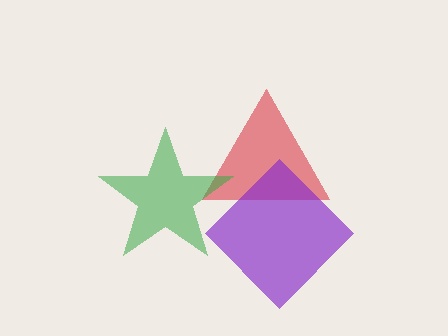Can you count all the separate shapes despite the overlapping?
Yes, there are 3 separate shapes.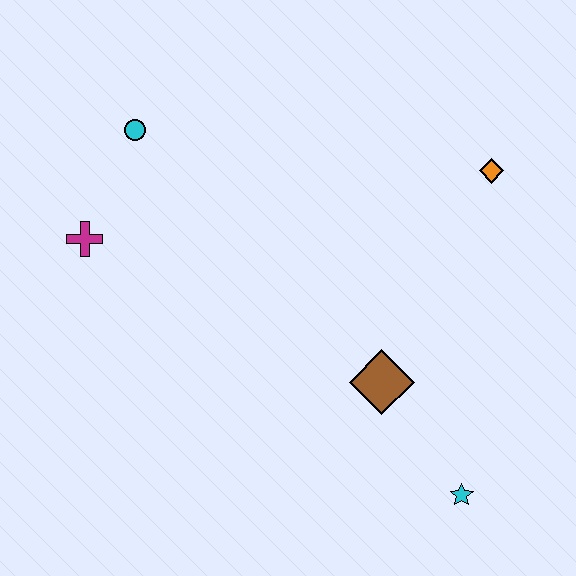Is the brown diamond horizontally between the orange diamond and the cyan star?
No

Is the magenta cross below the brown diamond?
No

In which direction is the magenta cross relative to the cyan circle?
The magenta cross is below the cyan circle.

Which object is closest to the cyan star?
The brown diamond is closest to the cyan star.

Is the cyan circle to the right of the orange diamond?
No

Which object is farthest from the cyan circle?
The cyan star is farthest from the cyan circle.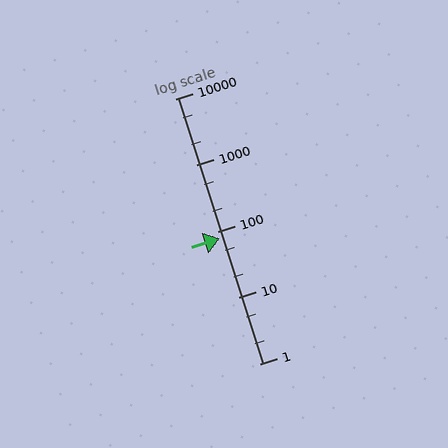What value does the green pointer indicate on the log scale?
The pointer indicates approximately 78.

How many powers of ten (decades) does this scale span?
The scale spans 4 decades, from 1 to 10000.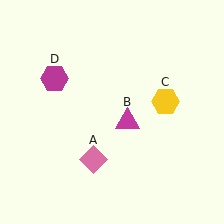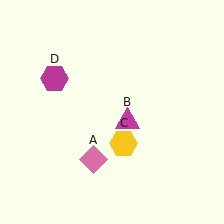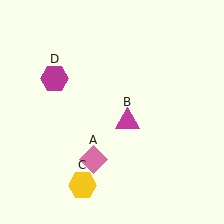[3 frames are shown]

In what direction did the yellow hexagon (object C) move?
The yellow hexagon (object C) moved down and to the left.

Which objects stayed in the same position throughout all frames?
Pink diamond (object A) and magenta triangle (object B) and magenta hexagon (object D) remained stationary.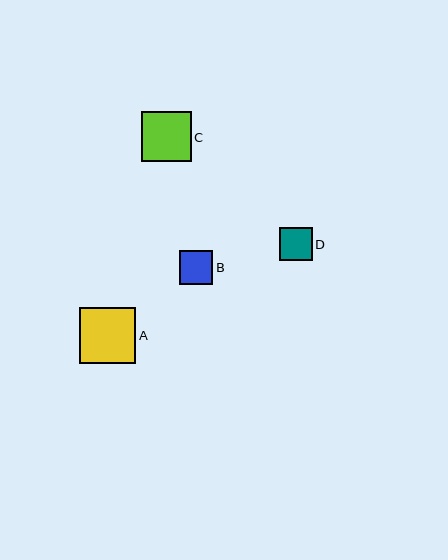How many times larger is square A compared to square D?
Square A is approximately 1.7 times the size of square D.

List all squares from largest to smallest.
From largest to smallest: A, C, B, D.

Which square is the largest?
Square A is the largest with a size of approximately 56 pixels.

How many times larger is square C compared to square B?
Square C is approximately 1.5 times the size of square B.